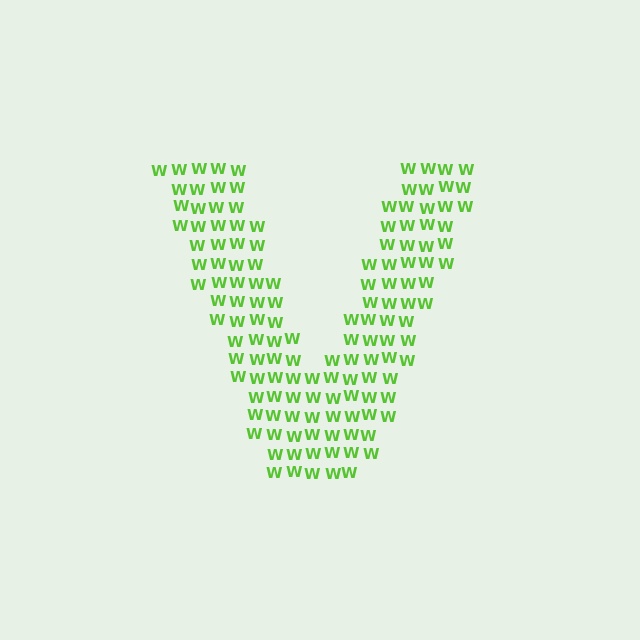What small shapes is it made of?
It is made of small letter W's.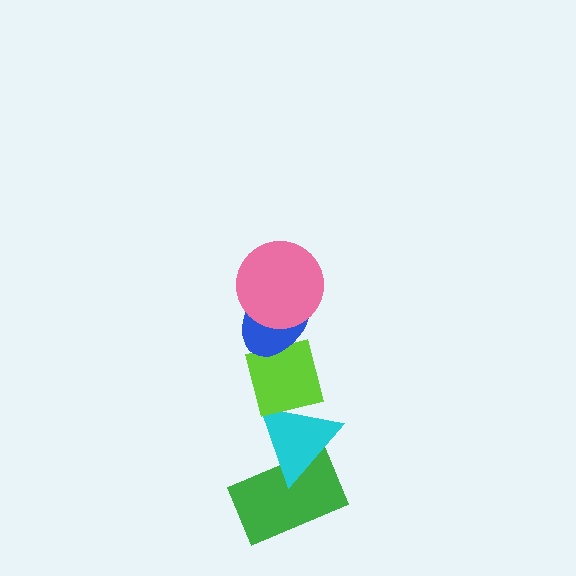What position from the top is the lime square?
The lime square is 3rd from the top.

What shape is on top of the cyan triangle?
The lime square is on top of the cyan triangle.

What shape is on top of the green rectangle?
The cyan triangle is on top of the green rectangle.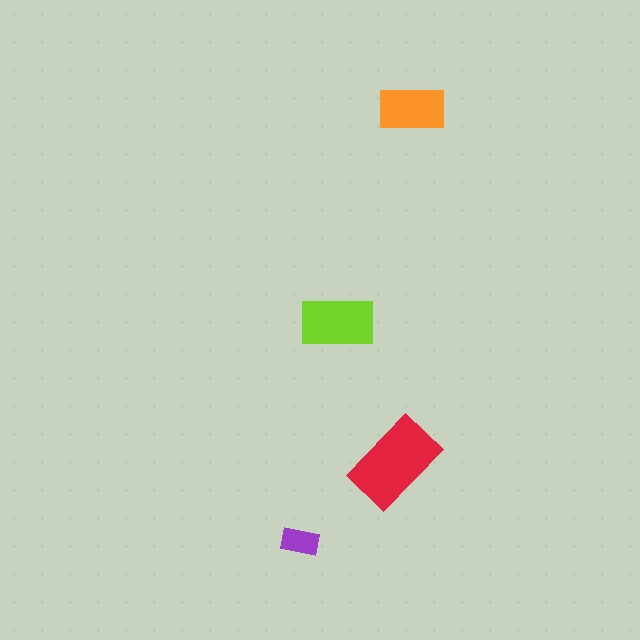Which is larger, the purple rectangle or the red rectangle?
The red one.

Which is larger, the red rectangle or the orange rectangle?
The red one.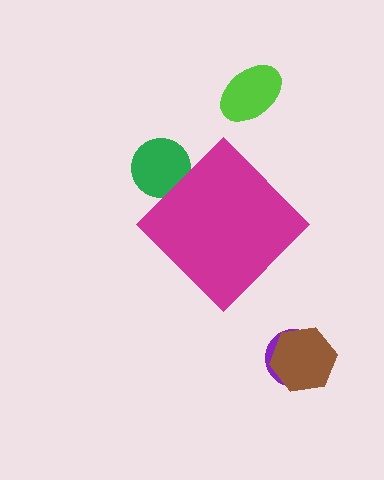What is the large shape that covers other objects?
A magenta diamond.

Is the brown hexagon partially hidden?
No, the brown hexagon is fully visible.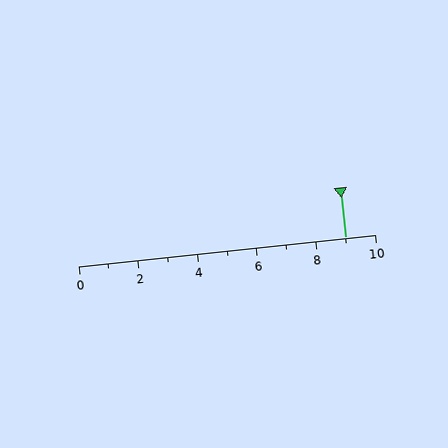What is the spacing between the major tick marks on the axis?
The major ticks are spaced 2 apart.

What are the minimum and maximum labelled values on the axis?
The axis runs from 0 to 10.